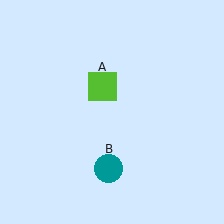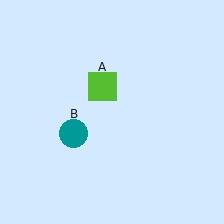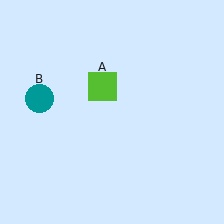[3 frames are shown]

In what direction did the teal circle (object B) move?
The teal circle (object B) moved up and to the left.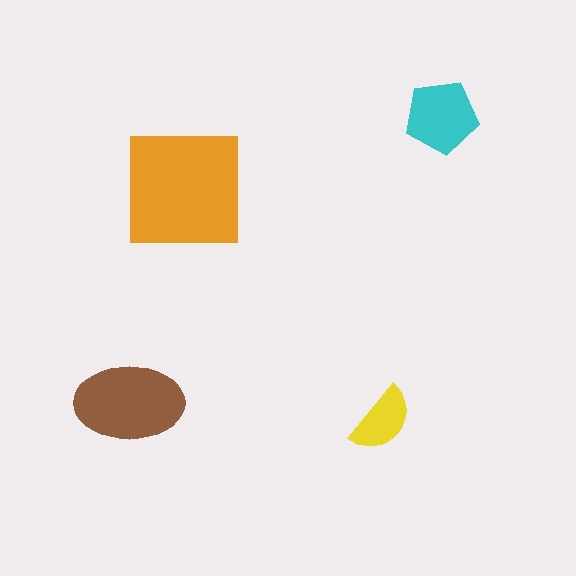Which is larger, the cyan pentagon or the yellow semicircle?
The cyan pentagon.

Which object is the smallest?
The yellow semicircle.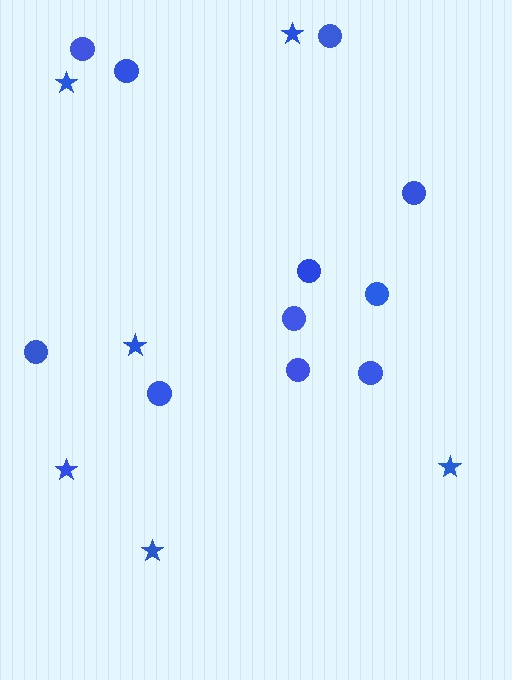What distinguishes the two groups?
There are 2 groups: one group of stars (6) and one group of circles (11).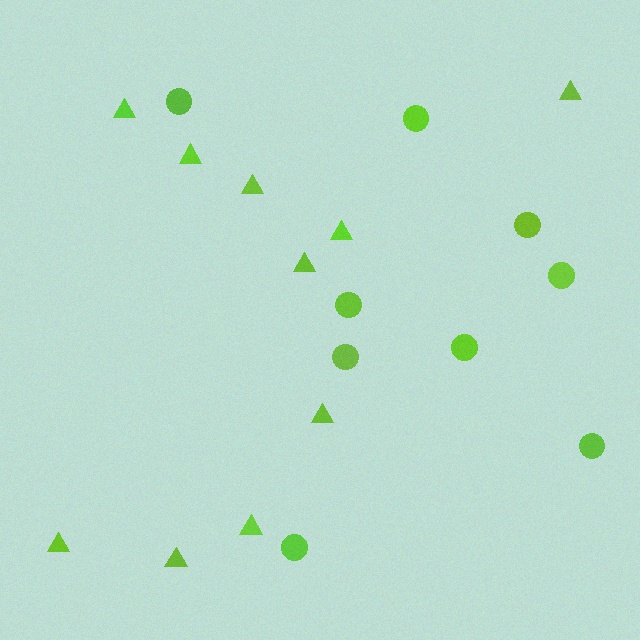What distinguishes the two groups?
There are 2 groups: one group of circles (9) and one group of triangles (10).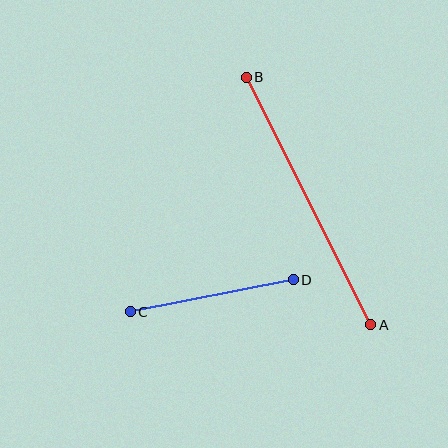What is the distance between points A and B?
The distance is approximately 277 pixels.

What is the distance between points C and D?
The distance is approximately 166 pixels.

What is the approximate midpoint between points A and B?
The midpoint is at approximately (309, 201) pixels.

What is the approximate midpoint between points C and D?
The midpoint is at approximately (212, 296) pixels.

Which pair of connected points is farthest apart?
Points A and B are farthest apart.